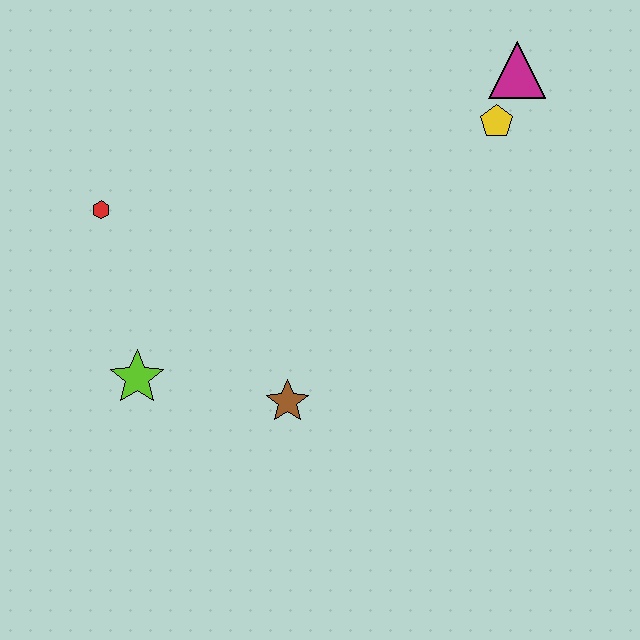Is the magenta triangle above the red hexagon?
Yes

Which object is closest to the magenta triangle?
The yellow pentagon is closest to the magenta triangle.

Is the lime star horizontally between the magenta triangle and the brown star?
No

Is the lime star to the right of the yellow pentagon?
No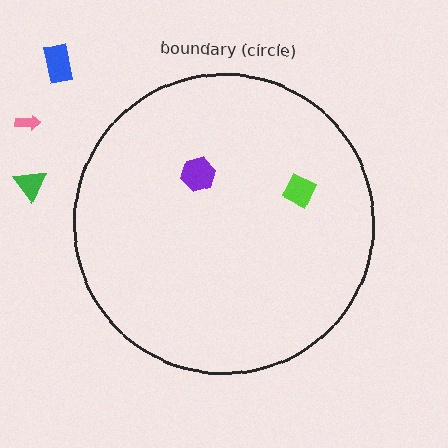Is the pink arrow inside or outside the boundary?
Outside.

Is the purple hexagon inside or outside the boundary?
Inside.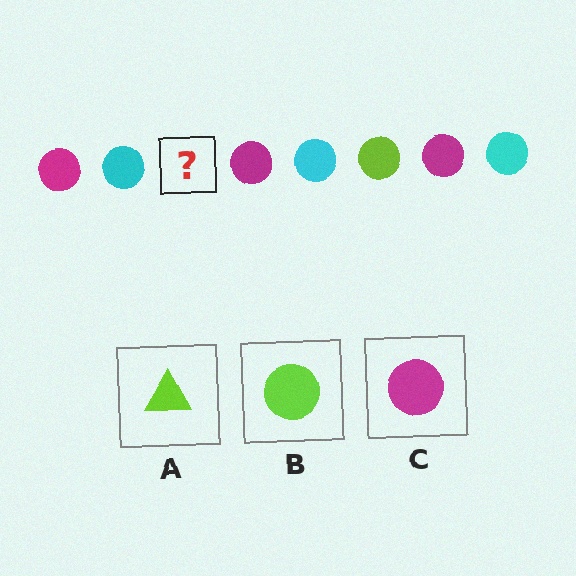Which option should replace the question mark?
Option B.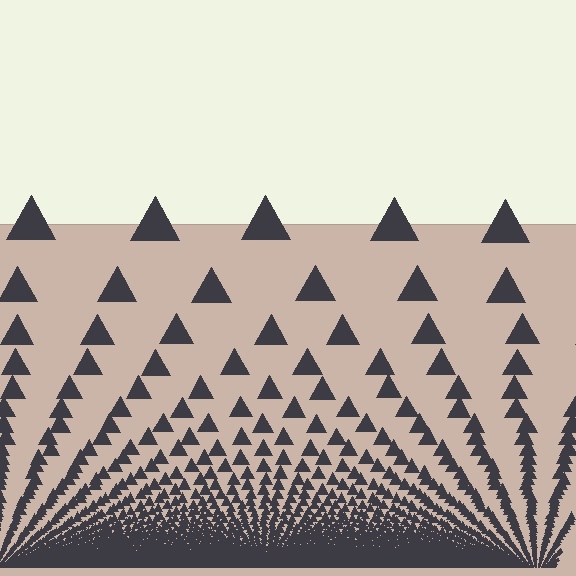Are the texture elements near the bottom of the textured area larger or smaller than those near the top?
Smaller. The gradient is inverted — elements near the bottom are smaller and denser.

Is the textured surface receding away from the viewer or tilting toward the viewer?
The surface appears to tilt toward the viewer. Texture elements get larger and sparser toward the top.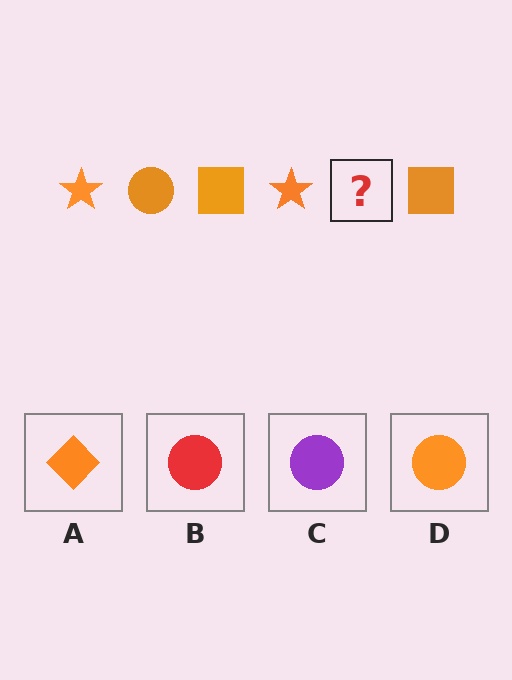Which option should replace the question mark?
Option D.